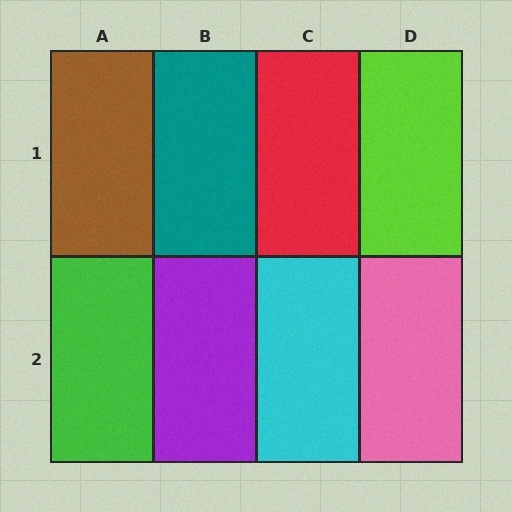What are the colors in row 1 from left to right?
Brown, teal, red, lime.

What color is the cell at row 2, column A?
Green.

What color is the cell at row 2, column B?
Purple.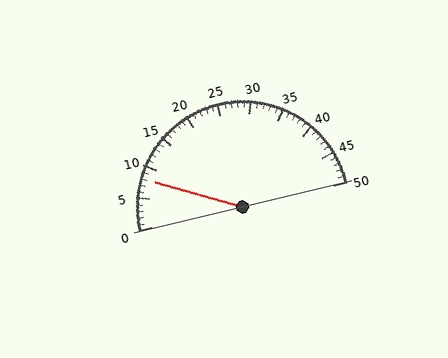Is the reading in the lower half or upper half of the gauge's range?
The reading is in the lower half of the range (0 to 50).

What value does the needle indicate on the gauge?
The needle indicates approximately 8.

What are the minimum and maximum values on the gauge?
The gauge ranges from 0 to 50.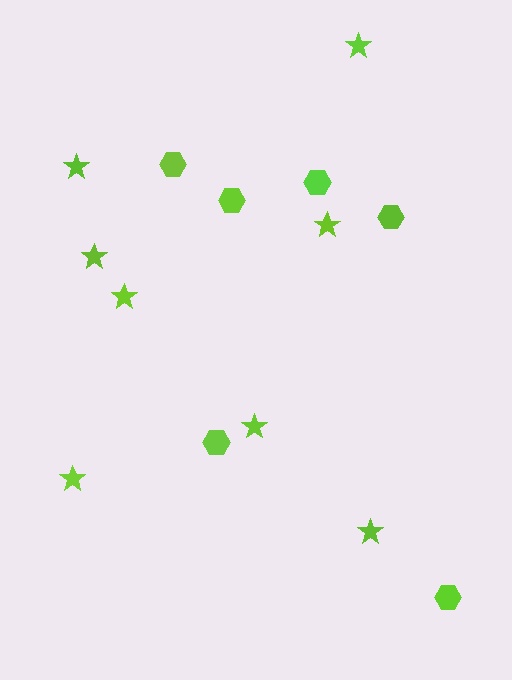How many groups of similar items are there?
There are 2 groups: one group of stars (8) and one group of hexagons (6).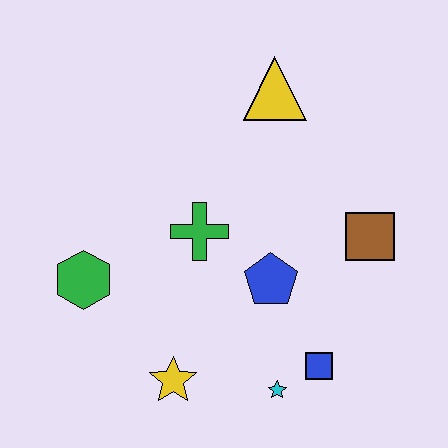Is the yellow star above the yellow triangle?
No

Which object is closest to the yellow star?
The cyan star is closest to the yellow star.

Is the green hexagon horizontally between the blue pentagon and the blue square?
No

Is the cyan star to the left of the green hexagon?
No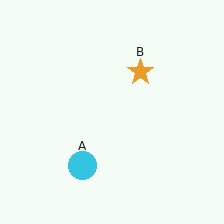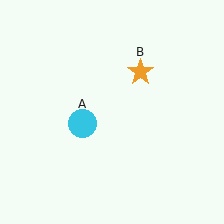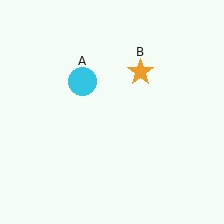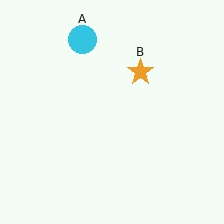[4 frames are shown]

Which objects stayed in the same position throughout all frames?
Orange star (object B) remained stationary.